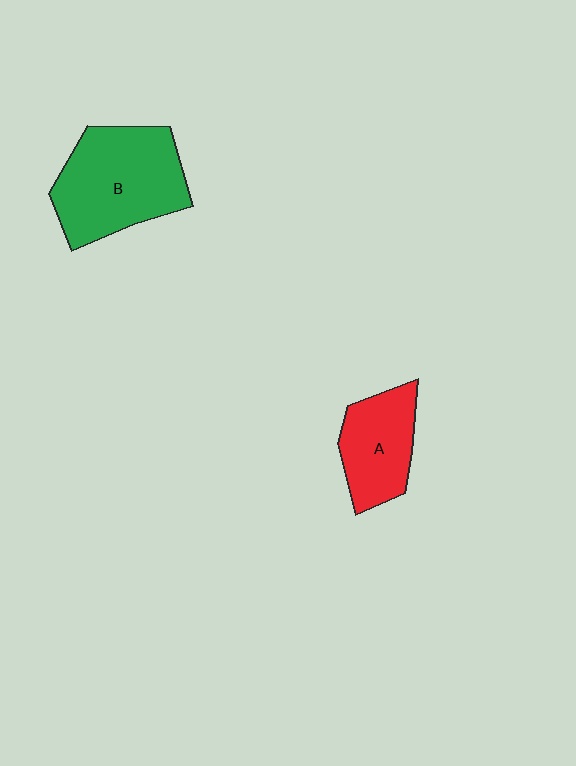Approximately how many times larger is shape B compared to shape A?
Approximately 1.6 times.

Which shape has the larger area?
Shape B (green).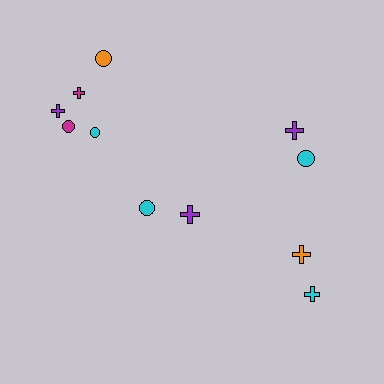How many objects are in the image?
There are 11 objects.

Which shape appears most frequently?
Cross, with 6 objects.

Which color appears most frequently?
Cyan, with 4 objects.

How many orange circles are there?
There is 1 orange circle.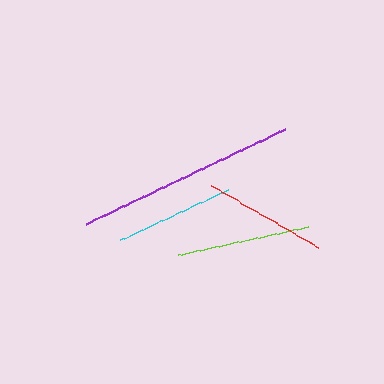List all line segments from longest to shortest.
From longest to shortest: purple, lime, red, cyan.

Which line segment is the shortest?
The cyan line is the shortest at approximately 119 pixels.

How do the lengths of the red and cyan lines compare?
The red and cyan lines are approximately the same length.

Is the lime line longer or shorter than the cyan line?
The lime line is longer than the cyan line.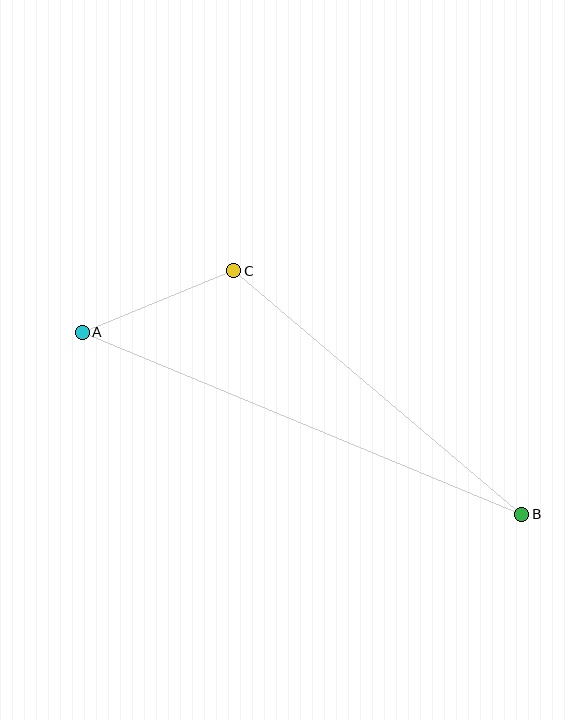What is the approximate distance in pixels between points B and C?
The distance between B and C is approximately 377 pixels.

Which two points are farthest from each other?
Points A and B are farthest from each other.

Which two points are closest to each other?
Points A and C are closest to each other.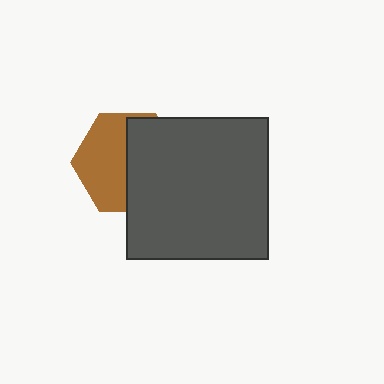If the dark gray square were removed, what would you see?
You would see the complete brown hexagon.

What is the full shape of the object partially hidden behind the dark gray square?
The partially hidden object is a brown hexagon.